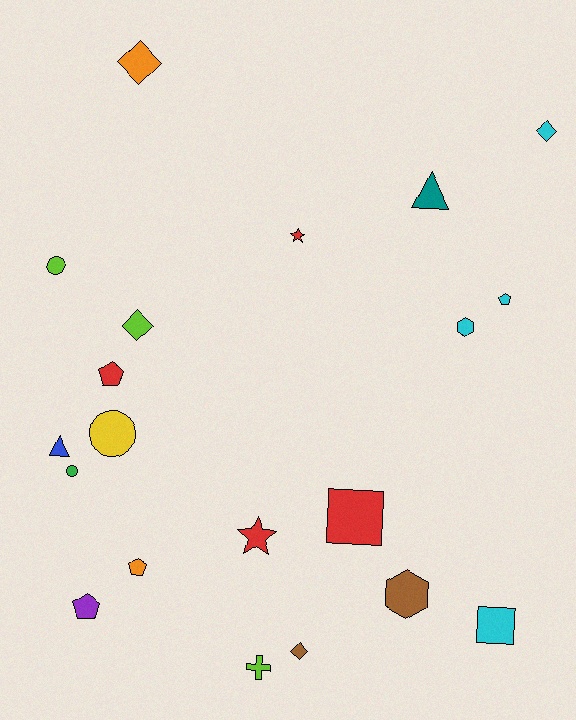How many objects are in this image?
There are 20 objects.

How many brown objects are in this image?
There are 2 brown objects.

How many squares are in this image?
There are 2 squares.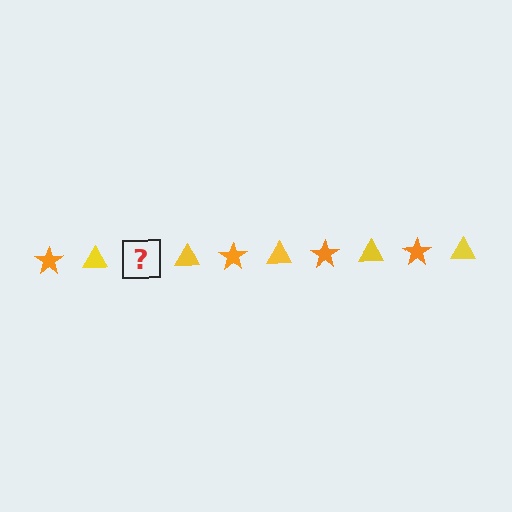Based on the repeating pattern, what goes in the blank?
The blank should be an orange star.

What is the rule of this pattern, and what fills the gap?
The rule is that the pattern alternates between orange star and yellow triangle. The gap should be filled with an orange star.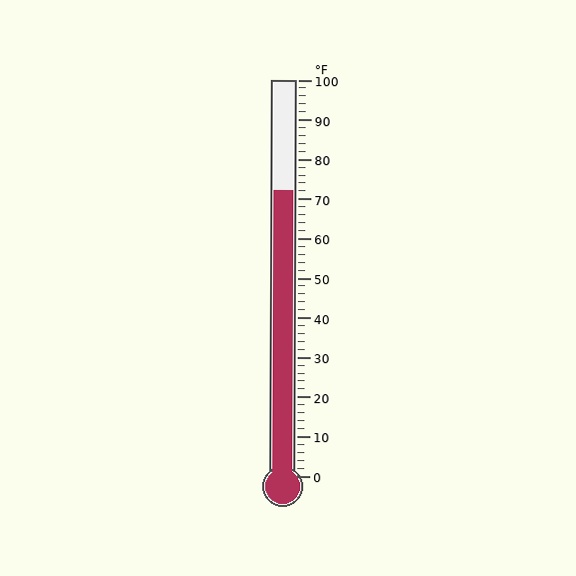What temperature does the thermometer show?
The thermometer shows approximately 72°F.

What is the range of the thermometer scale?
The thermometer scale ranges from 0°F to 100°F.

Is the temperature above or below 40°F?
The temperature is above 40°F.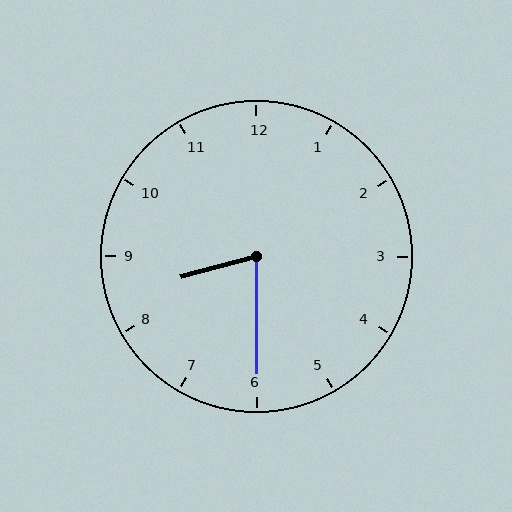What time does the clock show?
8:30.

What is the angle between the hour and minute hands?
Approximately 75 degrees.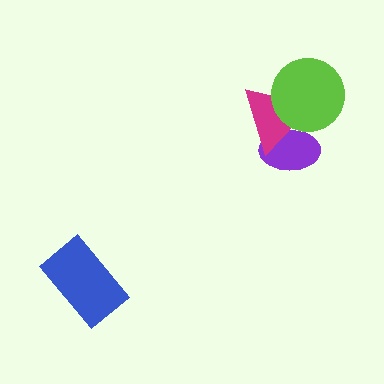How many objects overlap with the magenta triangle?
2 objects overlap with the magenta triangle.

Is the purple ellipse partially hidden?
Yes, it is partially covered by another shape.